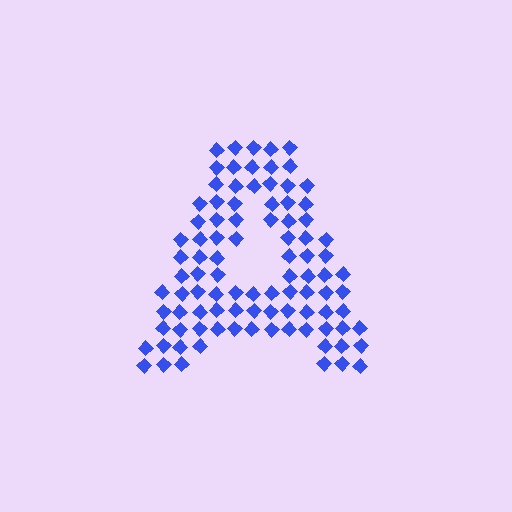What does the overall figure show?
The overall figure shows the letter A.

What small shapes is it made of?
It is made of small diamonds.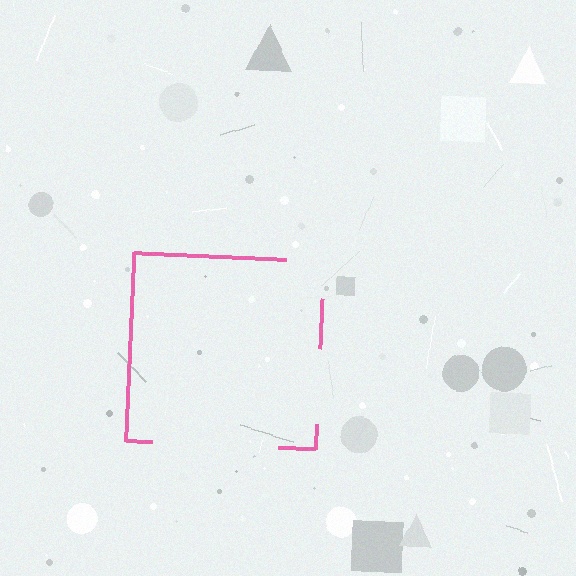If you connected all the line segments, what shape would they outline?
They would outline a square.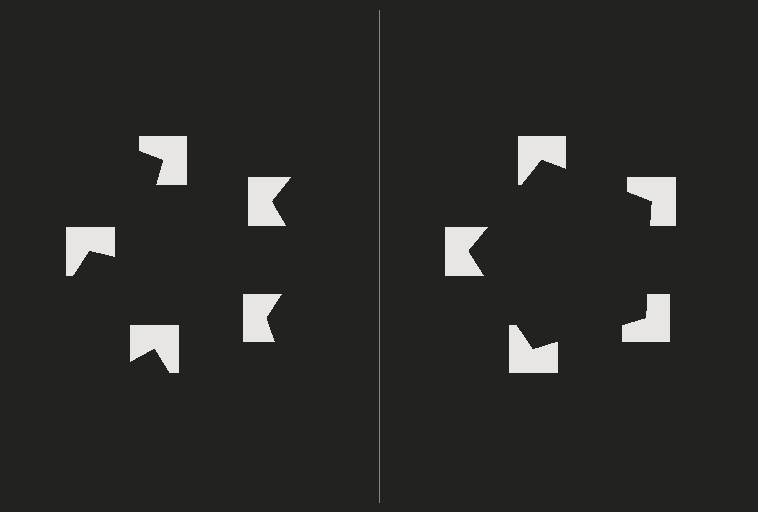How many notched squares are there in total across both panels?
10 — 5 on each side.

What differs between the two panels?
The notched squares are positioned identically on both sides; only the wedge orientations differ. On the right they align to a pentagon; on the left they are misaligned.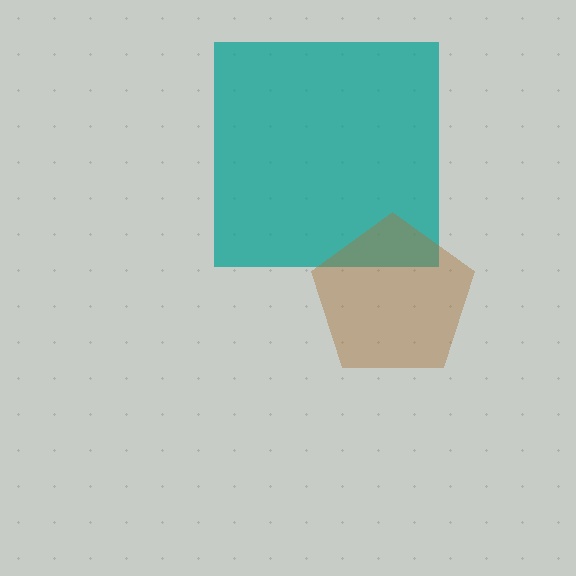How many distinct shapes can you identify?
There are 2 distinct shapes: a teal square, a brown pentagon.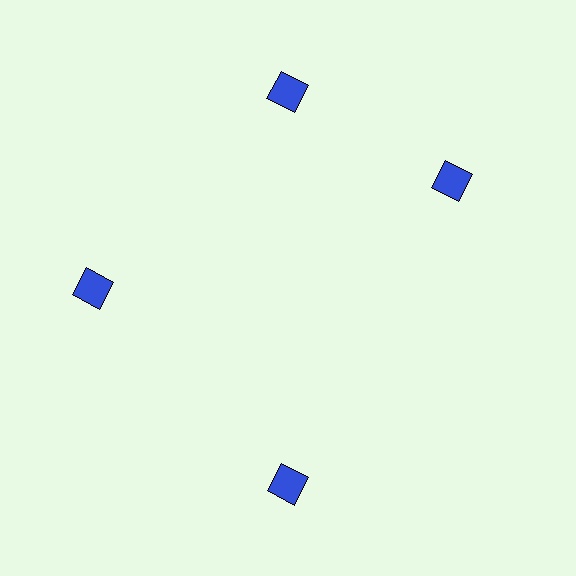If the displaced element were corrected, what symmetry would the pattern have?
It would have 4-fold rotational symmetry — the pattern would map onto itself every 90 degrees.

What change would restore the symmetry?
The symmetry would be restored by rotating it back into even spacing with its neighbors so that all 4 squares sit at equal angles and equal distance from the center.